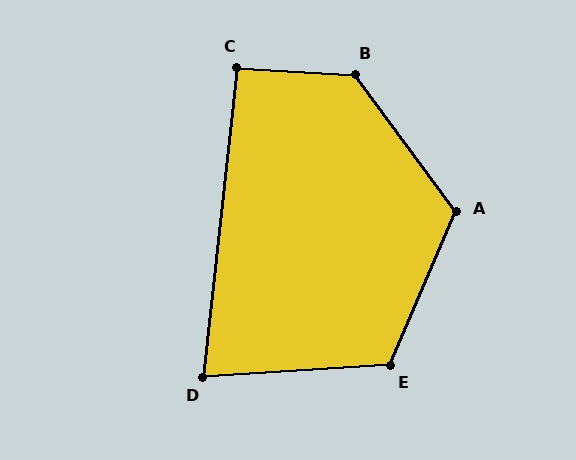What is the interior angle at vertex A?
Approximately 120 degrees (obtuse).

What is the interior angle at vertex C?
Approximately 93 degrees (approximately right).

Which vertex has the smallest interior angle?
D, at approximately 80 degrees.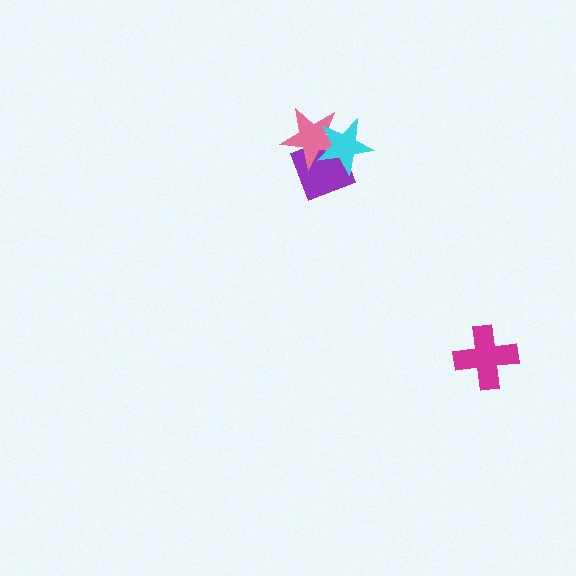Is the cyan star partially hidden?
No, no other shape covers it.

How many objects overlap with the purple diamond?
2 objects overlap with the purple diamond.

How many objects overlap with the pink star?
2 objects overlap with the pink star.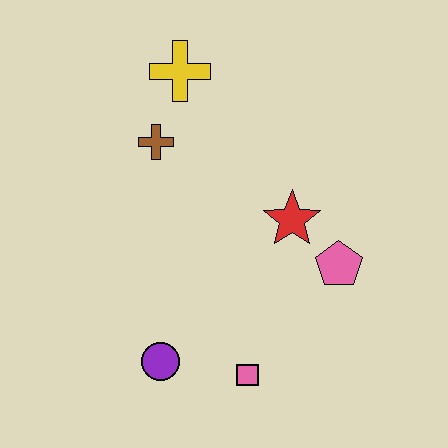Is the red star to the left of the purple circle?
No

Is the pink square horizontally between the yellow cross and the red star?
Yes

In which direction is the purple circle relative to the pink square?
The purple circle is to the left of the pink square.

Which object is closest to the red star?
The pink pentagon is closest to the red star.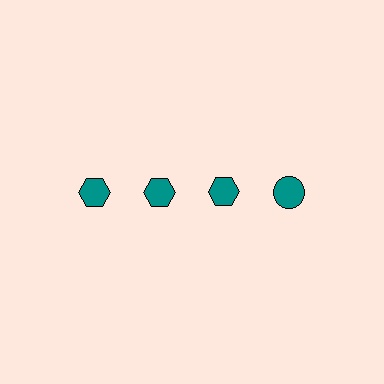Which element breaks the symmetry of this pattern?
The teal circle in the top row, second from right column breaks the symmetry. All other shapes are teal hexagons.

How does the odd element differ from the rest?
It has a different shape: circle instead of hexagon.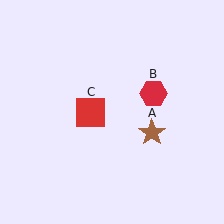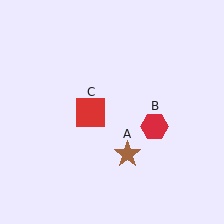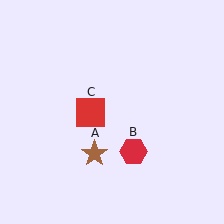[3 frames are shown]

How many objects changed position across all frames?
2 objects changed position: brown star (object A), red hexagon (object B).